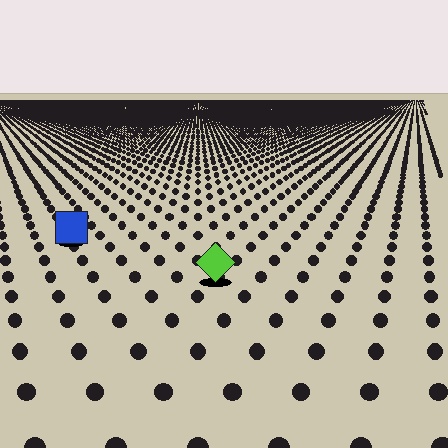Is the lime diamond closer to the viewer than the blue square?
Yes. The lime diamond is closer — you can tell from the texture gradient: the ground texture is coarser near it.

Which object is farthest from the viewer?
The blue square is farthest from the viewer. It appears smaller and the ground texture around it is denser.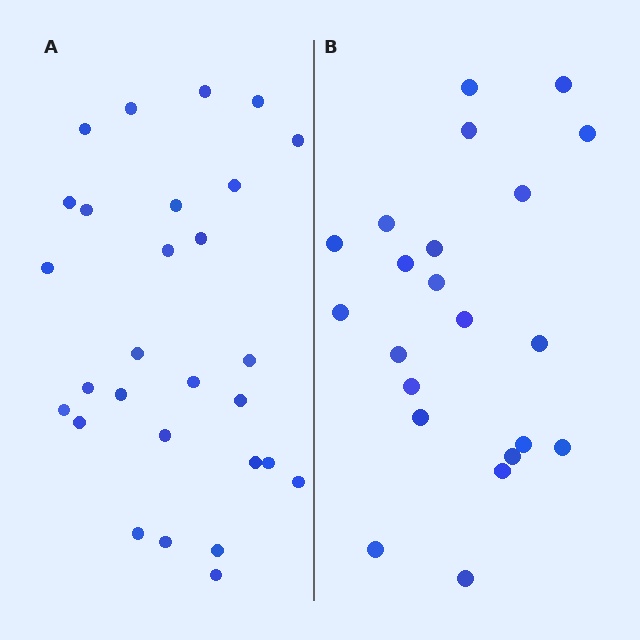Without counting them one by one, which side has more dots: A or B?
Region A (the left region) has more dots.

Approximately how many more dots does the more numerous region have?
Region A has about 6 more dots than region B.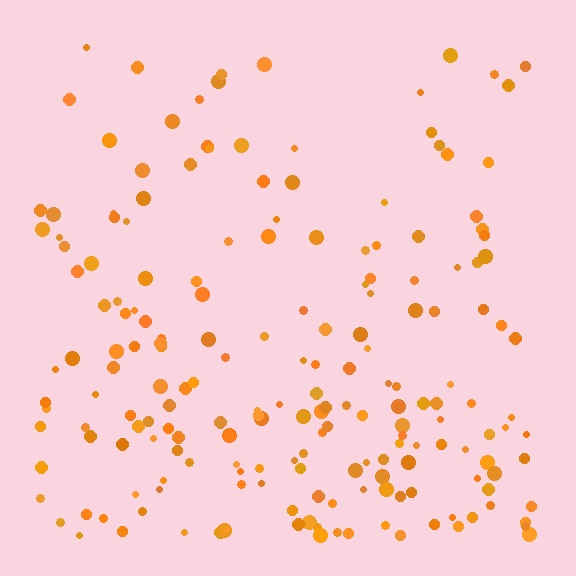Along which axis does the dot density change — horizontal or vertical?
Vertical.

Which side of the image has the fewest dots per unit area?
The top.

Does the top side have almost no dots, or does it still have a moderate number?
Still a moderate number, just noticeably fewer than the bottom.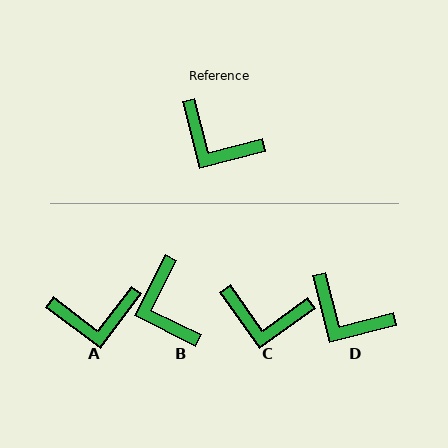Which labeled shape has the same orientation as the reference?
D.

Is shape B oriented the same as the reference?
No, it is off by about 41 degrees.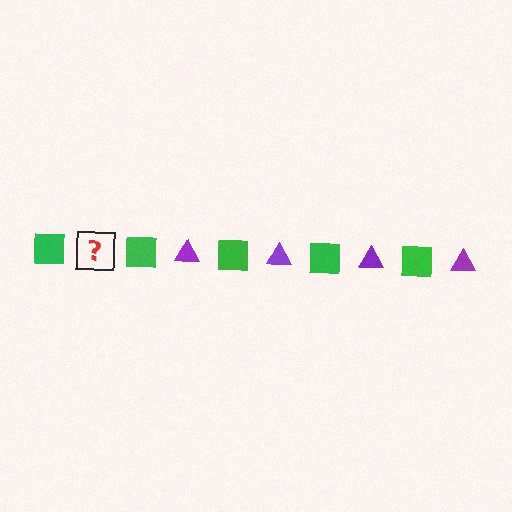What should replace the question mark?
The question mark should be replaced with a purple triangle.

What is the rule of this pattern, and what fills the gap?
The rule is that the pattern alternates between green square and purple triangle. The gap should be filled with a purple triangle.